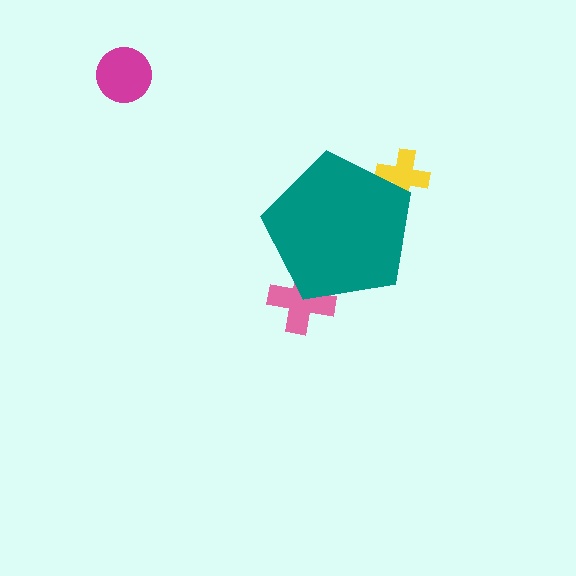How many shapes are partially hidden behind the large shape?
2 shapes are partially hidden.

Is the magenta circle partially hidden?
No, the magenta circle is fully visible.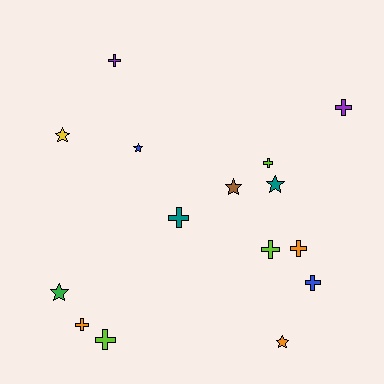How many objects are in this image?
There are 15 objects.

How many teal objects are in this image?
There are 2 teal objects.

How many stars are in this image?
There are 6 stars.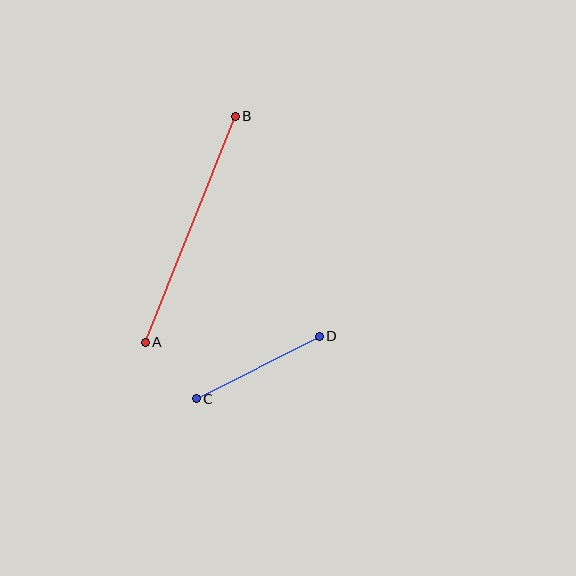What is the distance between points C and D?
The distance is approximately 138 pixels.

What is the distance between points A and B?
The distance is approximately 244 pixels.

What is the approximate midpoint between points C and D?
The midpoint is at approximately (258, 368) pixels.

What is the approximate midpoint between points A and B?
The midpoint is at approximately (190, 229) pixels.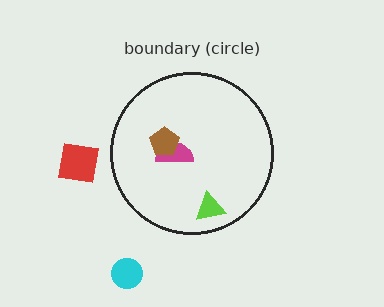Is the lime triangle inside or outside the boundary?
Inside.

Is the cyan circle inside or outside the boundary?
Outside.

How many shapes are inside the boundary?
3 inside, 2 outside.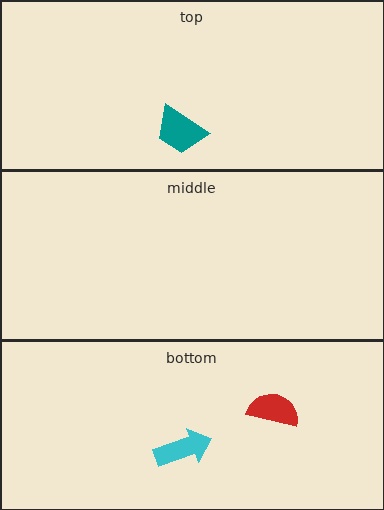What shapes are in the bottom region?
The red semicircle, the cyan arrow.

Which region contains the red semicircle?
The bottom region.